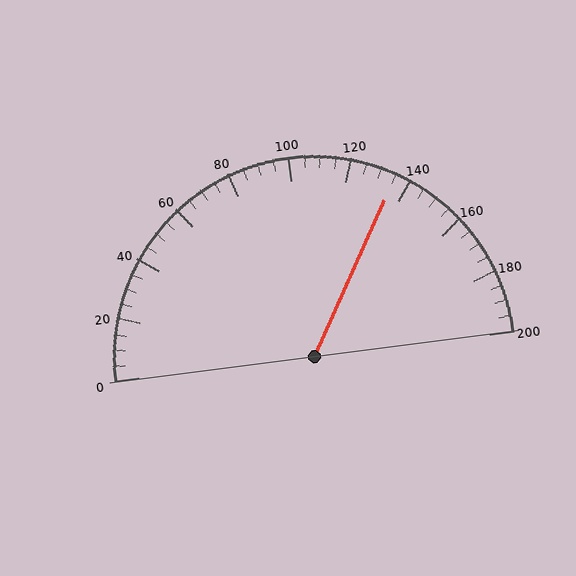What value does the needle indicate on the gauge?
The needle indicates approximately 135.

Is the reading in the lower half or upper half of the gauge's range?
The reading is in the upper half of the range (0 to 200).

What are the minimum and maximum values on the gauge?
The gauge ranges from 0 to 200.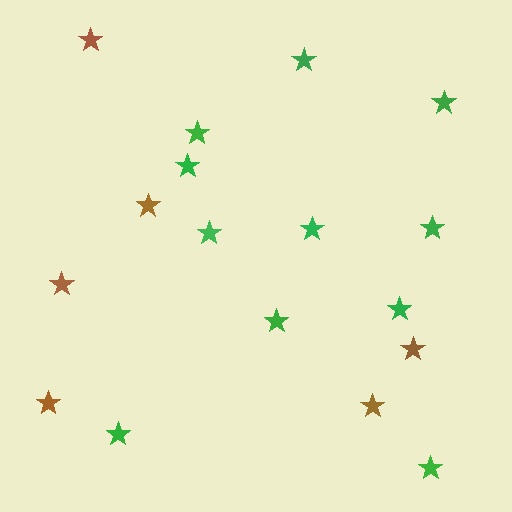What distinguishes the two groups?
There are 2 groups: one group of green stars (11) and one group of brown stars (6).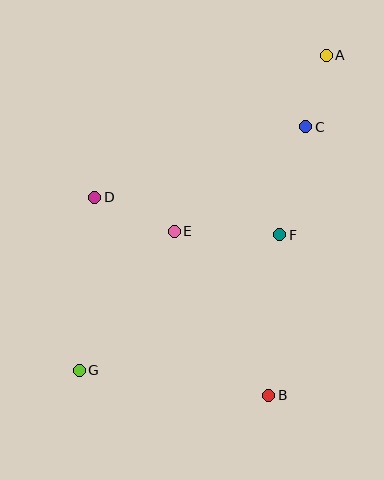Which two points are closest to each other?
Points A and C are closest to each other.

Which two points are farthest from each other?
Points A and G are farthest from each other.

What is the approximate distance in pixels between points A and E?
The distance between A and E is approximately 233 pixels.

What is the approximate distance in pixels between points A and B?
The distance between A and B is approximately 345 pixels.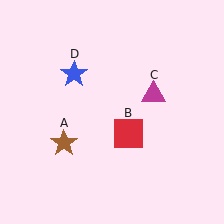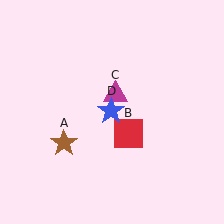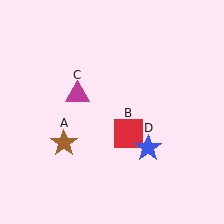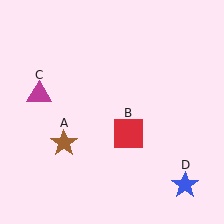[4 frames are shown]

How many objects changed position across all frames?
2 objects changed position: magenta triangle (object C), blue star (object D).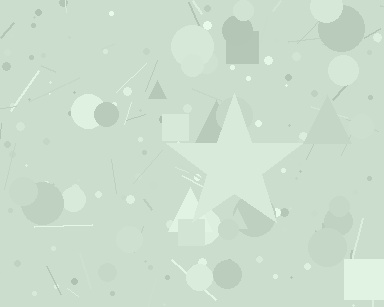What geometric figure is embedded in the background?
A star is embedded in the background.